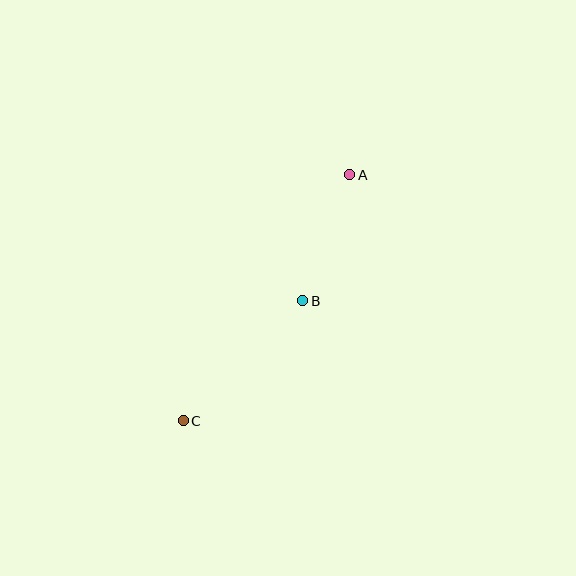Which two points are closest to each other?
Points A and B are closest to each other.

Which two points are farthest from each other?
Points A and C are farthest from each other.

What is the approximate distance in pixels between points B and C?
The distance between B and C is approximately 169 pixels.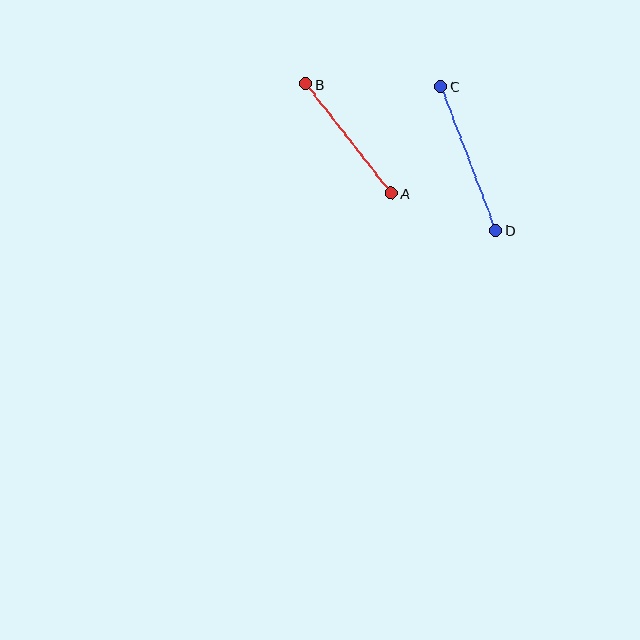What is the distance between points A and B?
The distance is approximately 139 pixels.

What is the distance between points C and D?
The distance is approximately 154 pixels.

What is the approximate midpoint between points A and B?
The midpoint is at approximately (349, 138) pixels.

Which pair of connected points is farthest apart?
Points C and D are farthest apart.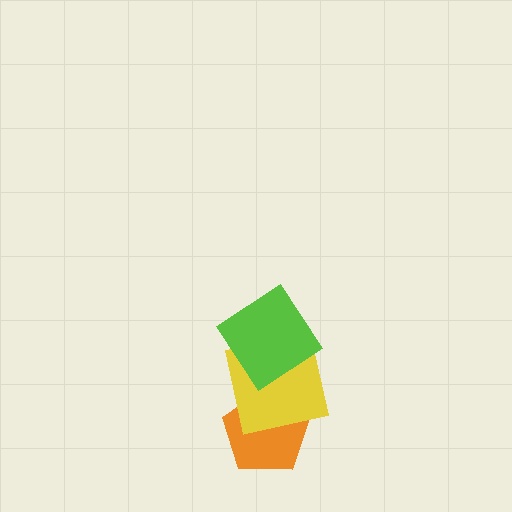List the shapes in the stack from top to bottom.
From top to bottom: the lime diamond, the yellow square, the orange pentagon.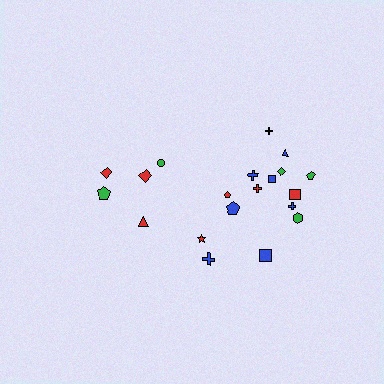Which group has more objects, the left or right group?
The right group.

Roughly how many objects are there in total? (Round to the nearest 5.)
Roughly 20 objects in total.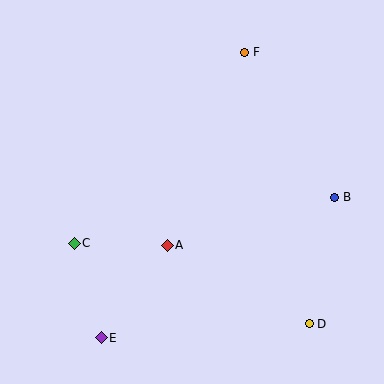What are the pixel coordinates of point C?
Point C is at (74, 243).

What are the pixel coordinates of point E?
Point E is at (101, 338).